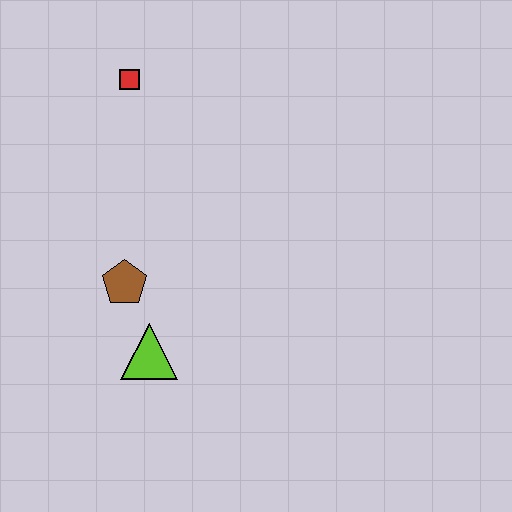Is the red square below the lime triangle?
No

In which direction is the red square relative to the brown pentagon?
The red square is above the brown pentagon.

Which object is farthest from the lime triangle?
The red square is farthest from the lime triangle.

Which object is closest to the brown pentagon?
The lime triangle is closest to the brown pentagon.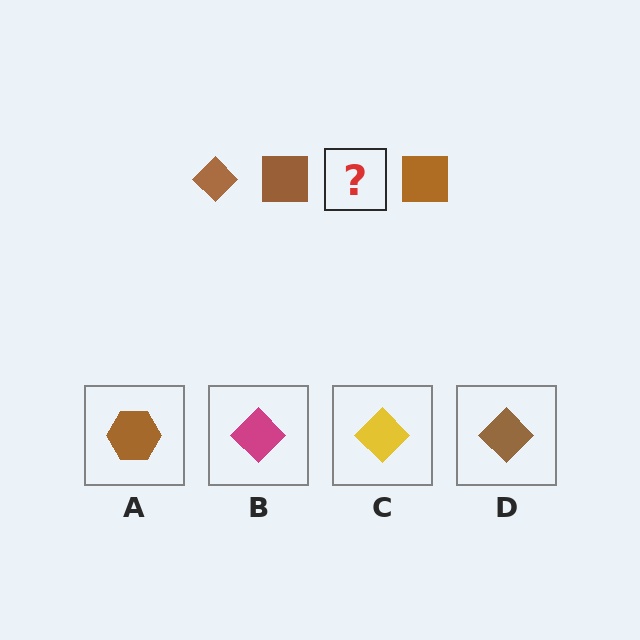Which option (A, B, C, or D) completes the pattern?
D.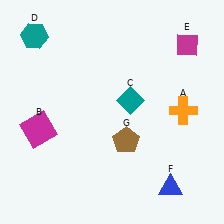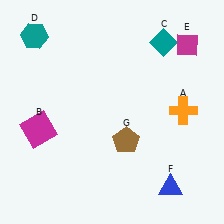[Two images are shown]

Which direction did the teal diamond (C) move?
The teal diamond (C) moved up.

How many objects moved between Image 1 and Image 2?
1 object moved between the two images.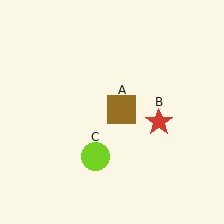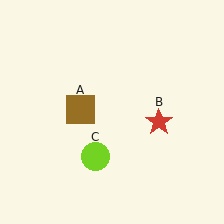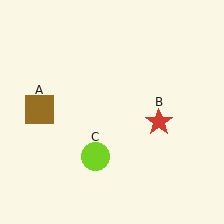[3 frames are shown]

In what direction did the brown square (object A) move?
The brown square (object A) moved left.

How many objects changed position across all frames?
1 object changed position: brown square (object A).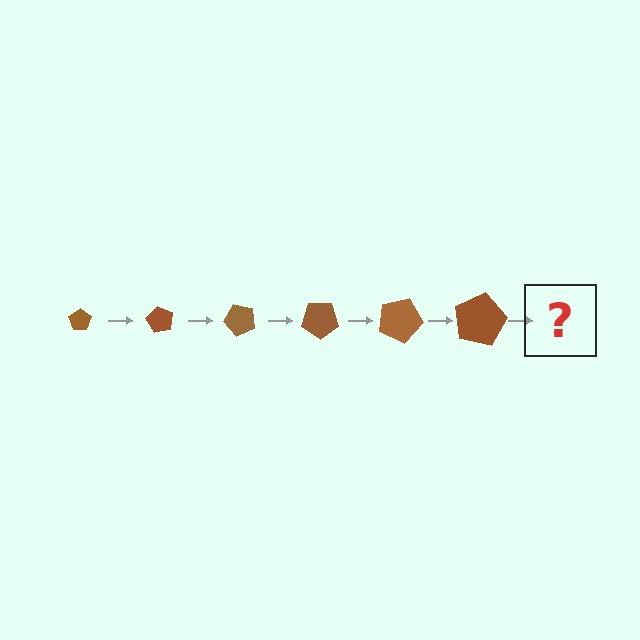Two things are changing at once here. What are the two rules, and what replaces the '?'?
The two rules are that the pentagon grows larger each step and it rotates 60 degrees each step. The '?' should be a pentagon, larger than the previous one and rotated 360 degrees from the start.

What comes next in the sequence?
The next element should be a pentagon, larger than the previous one and rotated 360 degrees from the start.